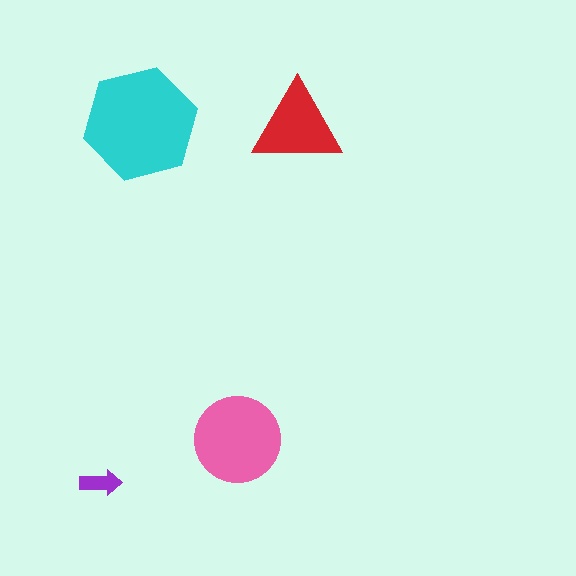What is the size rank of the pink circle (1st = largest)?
2nd.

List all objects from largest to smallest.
The cyan hexagon, the pink circle, the red triangle, the purple arrow.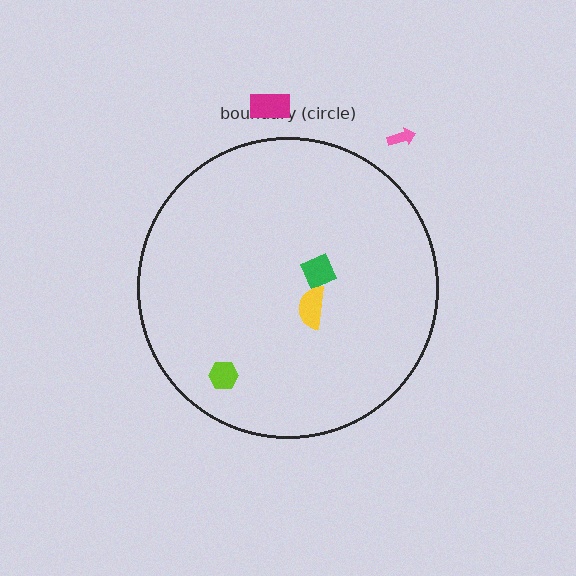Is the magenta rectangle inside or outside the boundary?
Outside.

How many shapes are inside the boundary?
3 inside, 2 outside.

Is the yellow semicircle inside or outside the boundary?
Inside.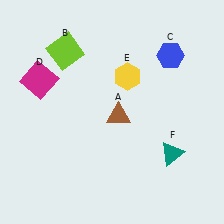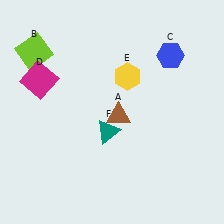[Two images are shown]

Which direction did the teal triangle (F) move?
The teal triangle (F) moved left.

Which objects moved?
The objects that moved are: the lime square (B), the teal triangle (F).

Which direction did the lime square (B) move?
The lime square (B) moved left.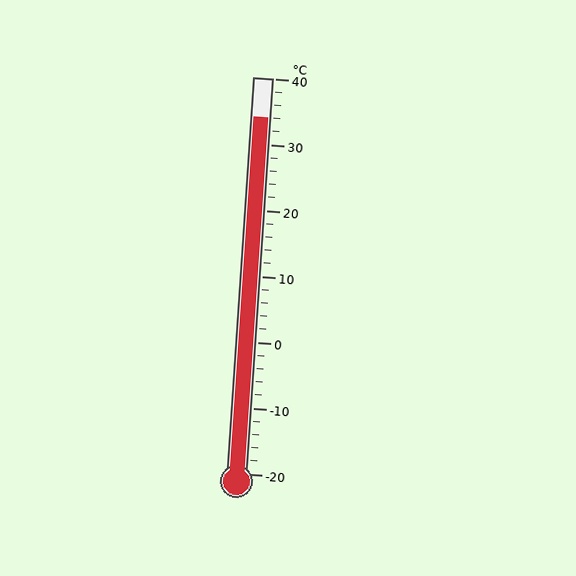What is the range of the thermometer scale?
The thermometer scale ranges from -20°C to 40°C.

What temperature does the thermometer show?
The thermometer shows approximately 34°C.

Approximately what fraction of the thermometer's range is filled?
The thermometer is filled to approximately 90% of its range.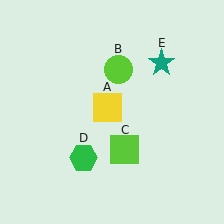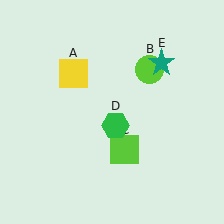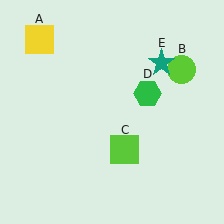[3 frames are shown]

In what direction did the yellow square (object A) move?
The yellow square (object A) moved up and to the left.